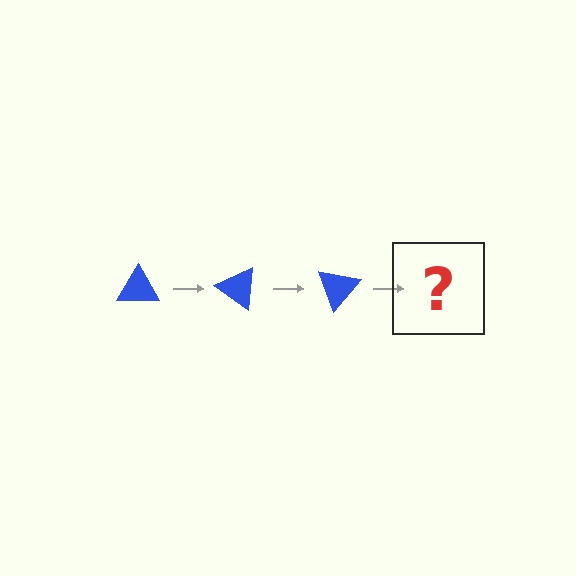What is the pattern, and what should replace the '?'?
The pattern is that the triangle rotates 35 degrees each step. The '?' should be a blue triangle rotated 105 degrees.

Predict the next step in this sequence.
The next step is a blue triangle rotated 105 degrees.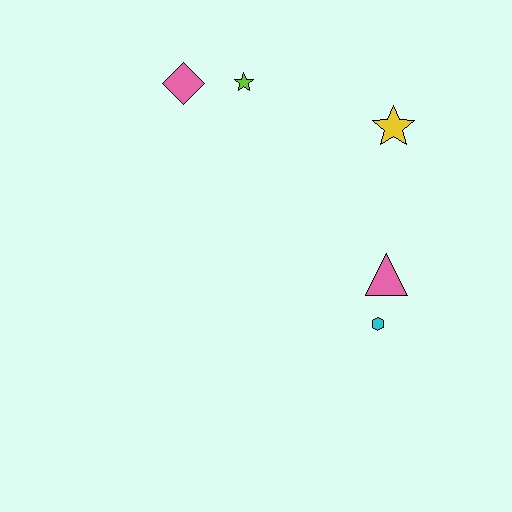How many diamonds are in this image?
There is 1 diamond.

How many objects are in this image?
There are 5 objects.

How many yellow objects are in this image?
There is 1 yellow object.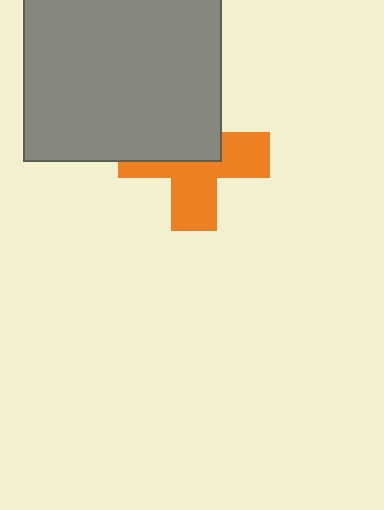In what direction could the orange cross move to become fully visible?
The orange cross could move down. That would shift it out from behind the gray square entirely.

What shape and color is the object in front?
The object in front is a gray square.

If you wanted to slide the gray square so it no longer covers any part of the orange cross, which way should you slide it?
Slide it up — that is the most direct way to separate the two shapes.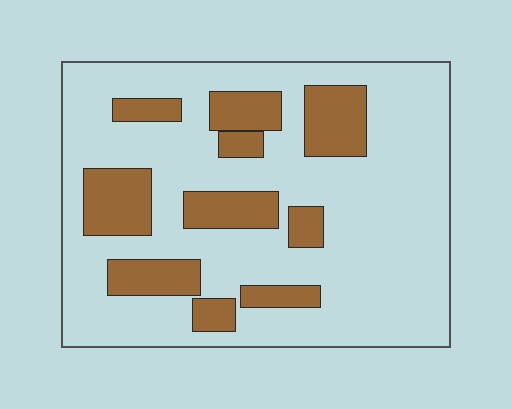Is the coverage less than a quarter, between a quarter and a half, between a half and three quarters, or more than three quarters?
Less than a quarter.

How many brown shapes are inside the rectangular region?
10.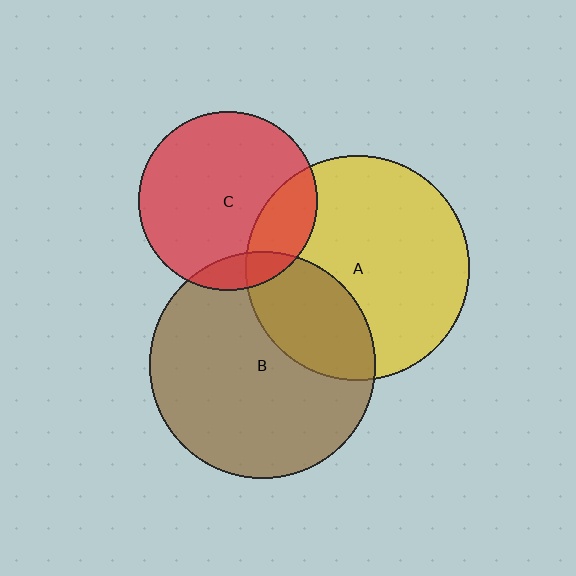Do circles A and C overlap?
Yes.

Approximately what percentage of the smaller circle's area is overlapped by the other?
Approximately 20%.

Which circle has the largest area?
Circle B (brown).